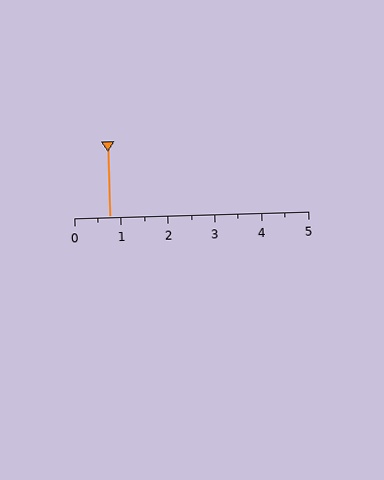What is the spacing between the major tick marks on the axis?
The major ticks are spaced 1 apart.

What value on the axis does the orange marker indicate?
The marker indicates approximately 0.8.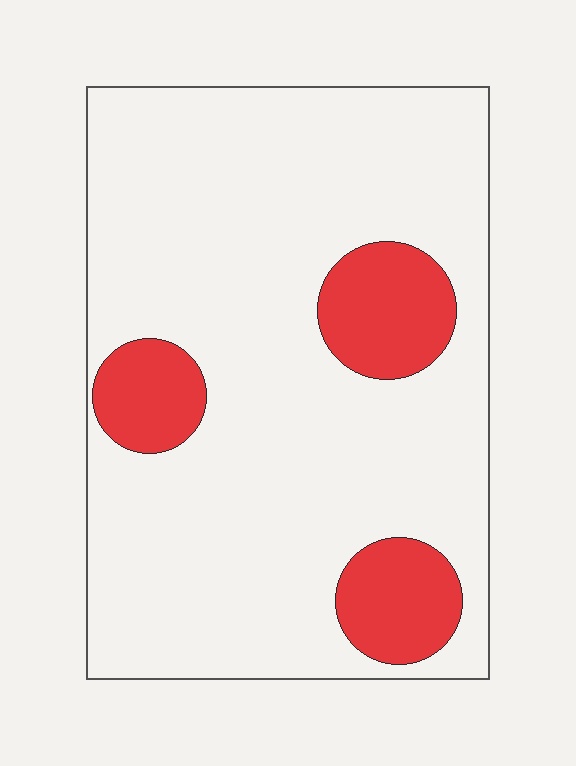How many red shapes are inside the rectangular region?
3.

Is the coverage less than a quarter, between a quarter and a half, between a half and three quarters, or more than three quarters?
Less than a quarter.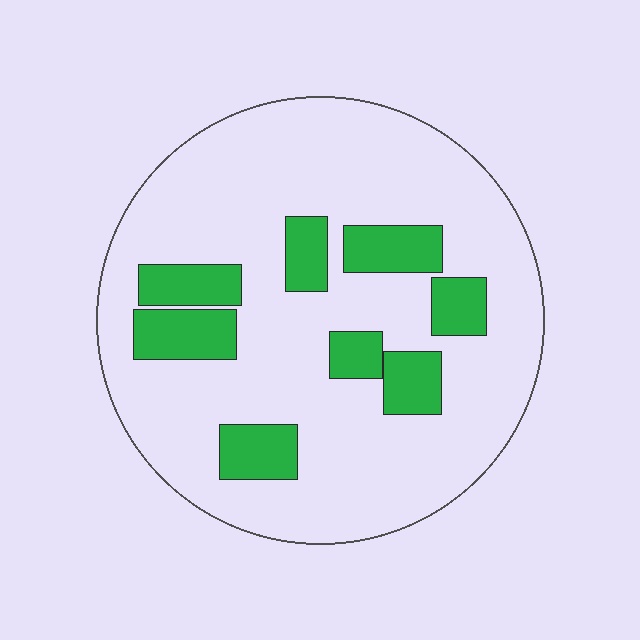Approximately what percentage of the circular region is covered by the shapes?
Approximately 20%.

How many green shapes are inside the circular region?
8.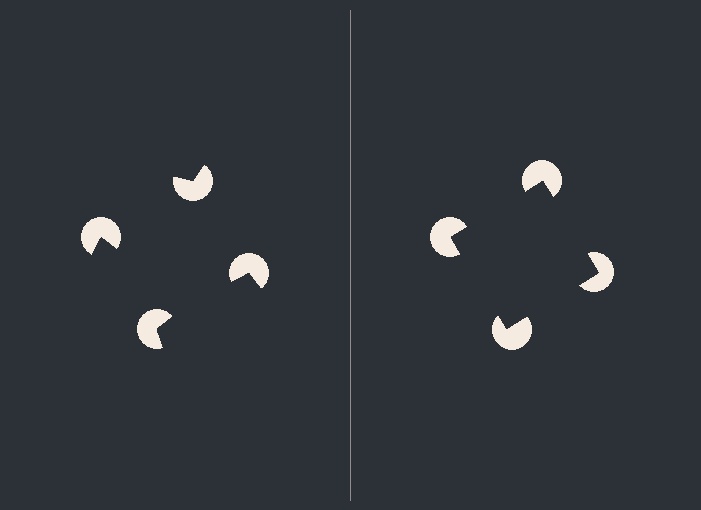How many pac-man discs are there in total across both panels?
8 — 4 on each side.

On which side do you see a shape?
An illusory square appears on the right side. On the left side the wedge cuts are rotated, so no coherent shape forms.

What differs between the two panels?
The pac-man discs are positioned identically on both sides; only the wedge orientations differ. On the right they align to a square; on the left they are misaligned.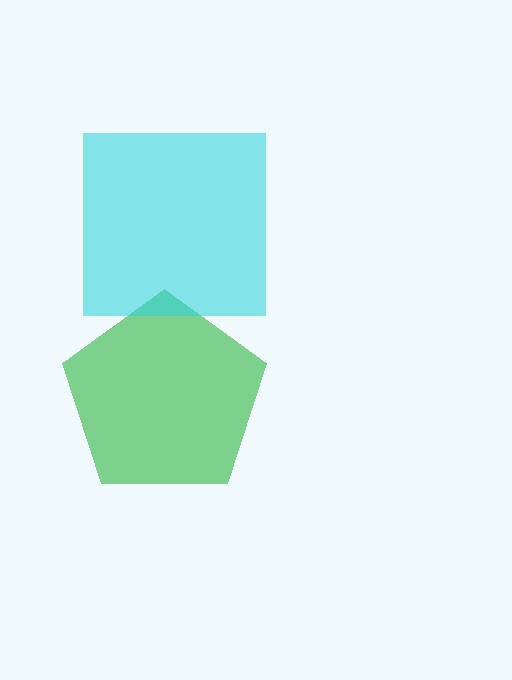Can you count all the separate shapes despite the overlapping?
Yes, there are 2 separate shapes.